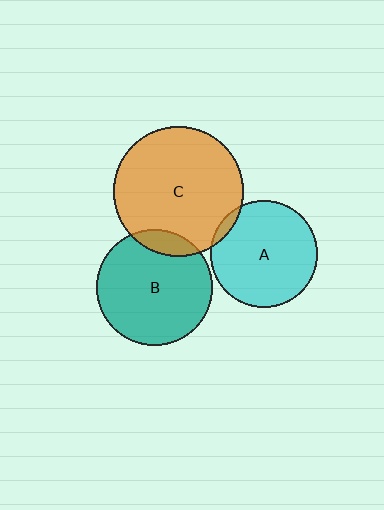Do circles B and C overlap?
Yes.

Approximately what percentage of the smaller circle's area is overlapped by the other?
Approximately 10%.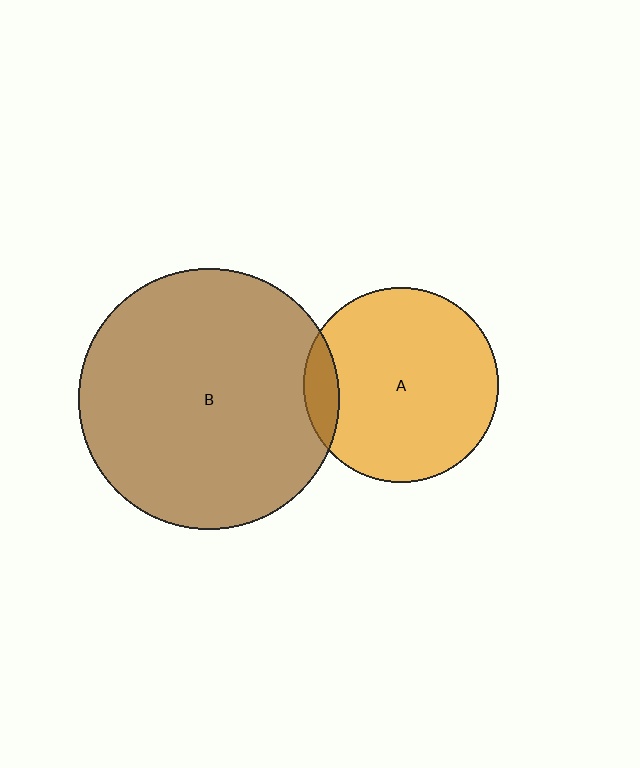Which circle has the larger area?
Circle B (brown).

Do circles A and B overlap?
Yes.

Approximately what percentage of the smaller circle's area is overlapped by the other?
Approximately 10%.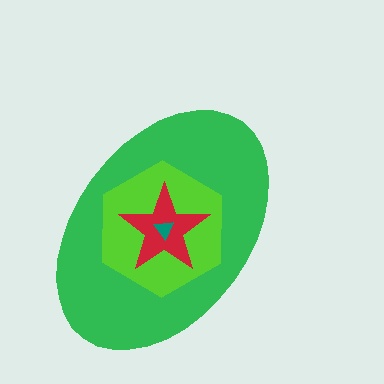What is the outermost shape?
The green ellipse.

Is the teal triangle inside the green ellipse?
Yes.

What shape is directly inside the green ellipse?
The lime hexagon.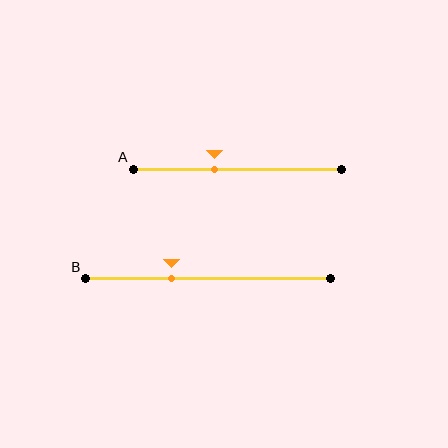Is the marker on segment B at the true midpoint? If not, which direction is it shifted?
No, the marker on segment B is shifted to the left by about 15% of the segment length.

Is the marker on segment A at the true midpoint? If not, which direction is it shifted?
No, the marker on segment A is shifted to the left by about 11% of the segment length.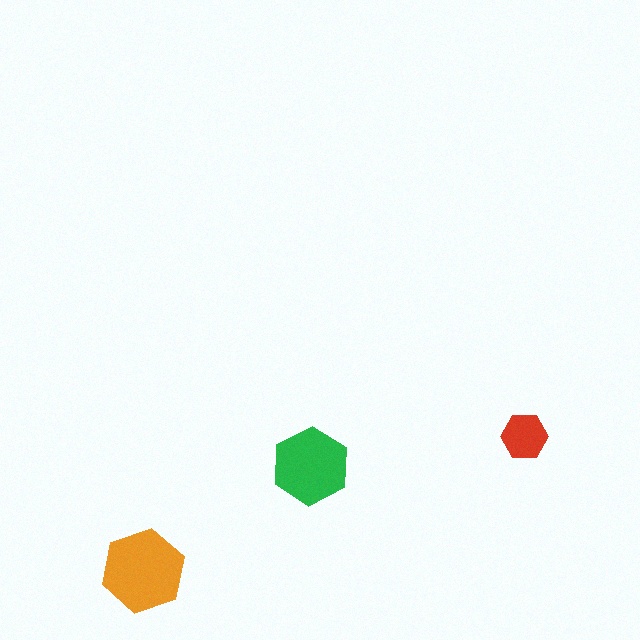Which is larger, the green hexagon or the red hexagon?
The green one.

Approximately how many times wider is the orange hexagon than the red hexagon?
About 2 times wider.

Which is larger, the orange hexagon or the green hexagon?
The orange one.